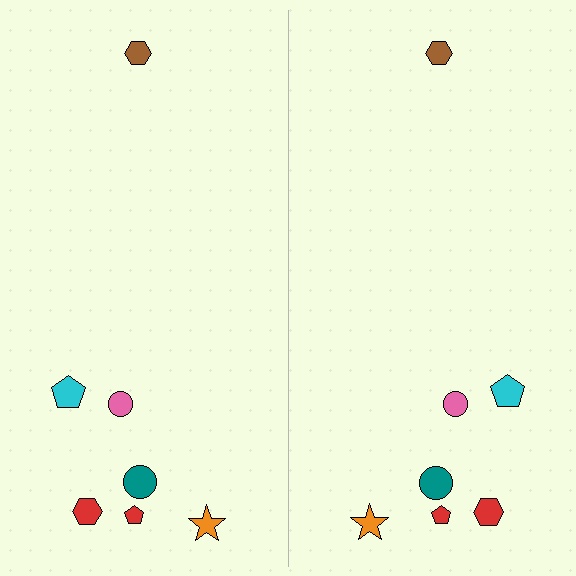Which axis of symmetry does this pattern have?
The pattern has a vertical axis of symmetry running through the center of the image.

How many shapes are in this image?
There are 14 shapes in this image.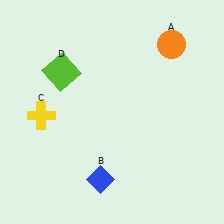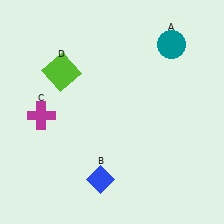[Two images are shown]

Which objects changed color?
A changed from orange to teal. C changed from yellow to magenta.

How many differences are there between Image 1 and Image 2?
There are 2 differences between the two images.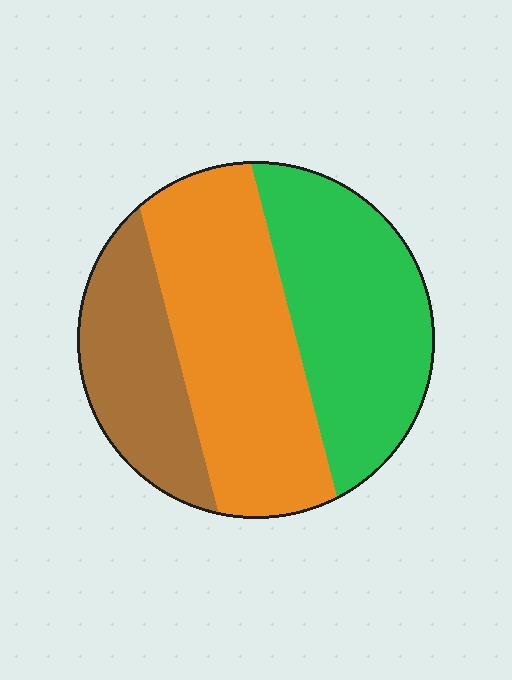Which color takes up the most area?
Orange, at roughly 40%.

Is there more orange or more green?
Orange.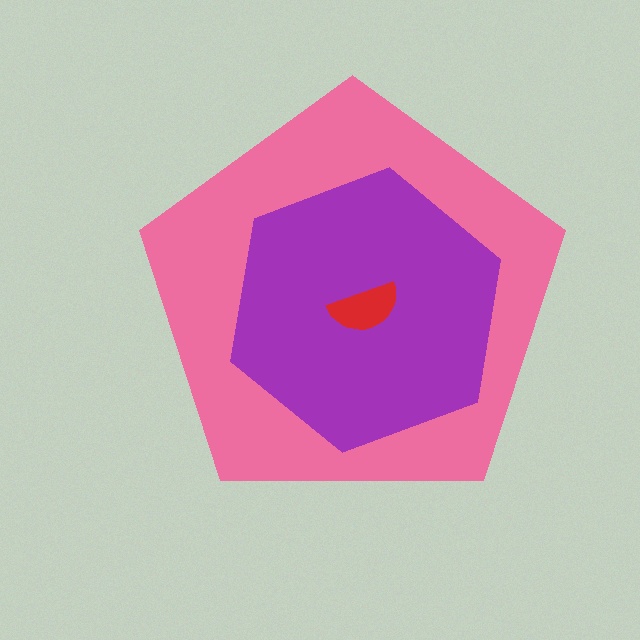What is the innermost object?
The red semicircle.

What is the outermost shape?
The pink pentagon.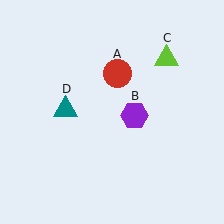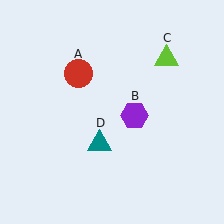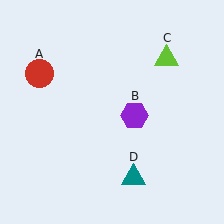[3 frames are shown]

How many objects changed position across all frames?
2 objects changed position: red circle (object A), teal triangle (object D).